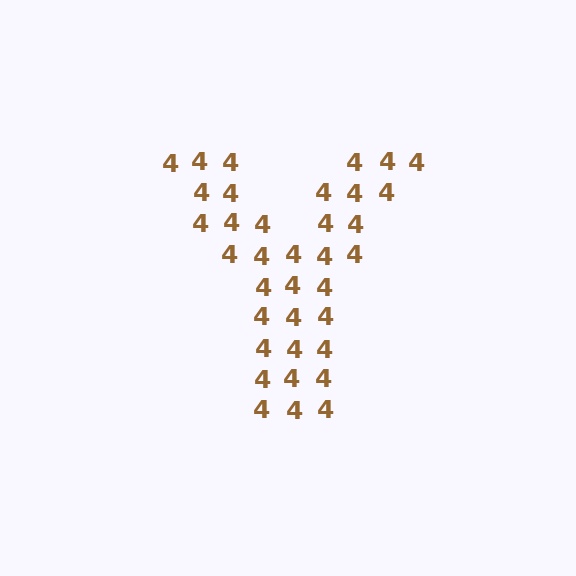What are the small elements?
The small elements are digit 4's.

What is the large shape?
The large shape is the letter Y.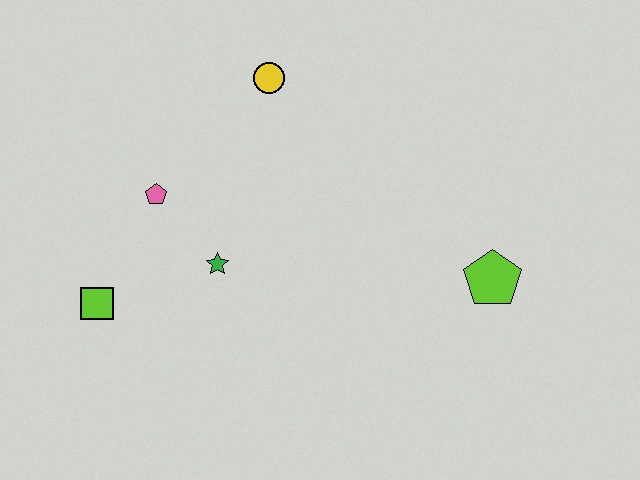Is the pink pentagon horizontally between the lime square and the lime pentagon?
Yes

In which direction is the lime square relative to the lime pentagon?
The lime square is to the left of the lime pentagon.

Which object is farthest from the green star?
The lime pentagon is farthest from the green star.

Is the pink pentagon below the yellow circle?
Yes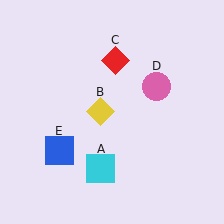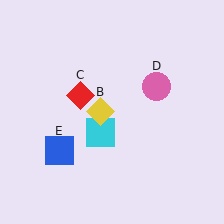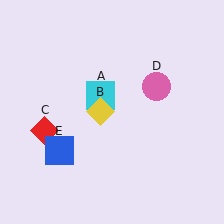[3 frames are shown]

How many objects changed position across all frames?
2 objects changed position: cyan square (object A), red diamond (object C).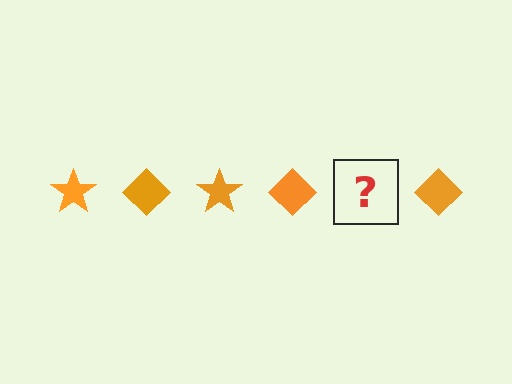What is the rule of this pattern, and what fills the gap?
The rule is that the pattern cycles through star, diamond shapes in orange. The gap should be filled with an orange star.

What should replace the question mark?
The question mark should be replaced with an orange star.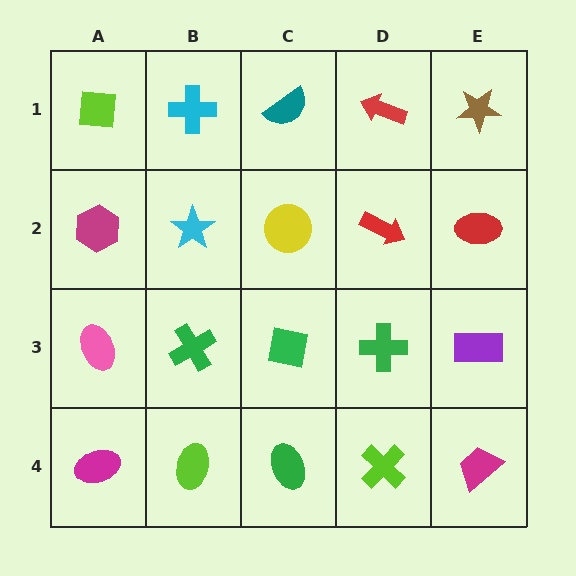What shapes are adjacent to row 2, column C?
A teal semicircle (row 1, column C), a green square (row 3, column C), a cyan star (row 2, column B), a red arrow (row 2, column D).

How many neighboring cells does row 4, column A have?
2.